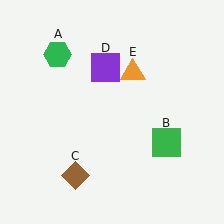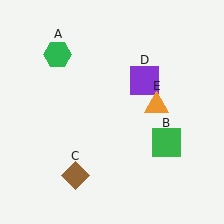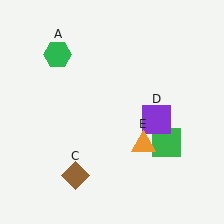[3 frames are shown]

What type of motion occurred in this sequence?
The purple square (object D), orange triangle (object E) rotated clockwise around the center of the scene.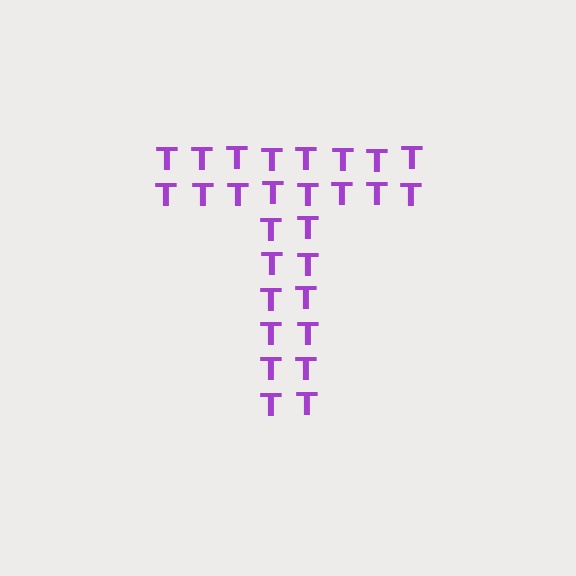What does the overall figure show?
The overall figure shows the letter T.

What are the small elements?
The small elements are letter T's.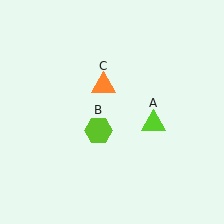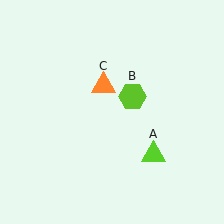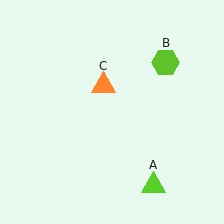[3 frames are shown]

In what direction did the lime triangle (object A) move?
The lime triangle (object A) moved down.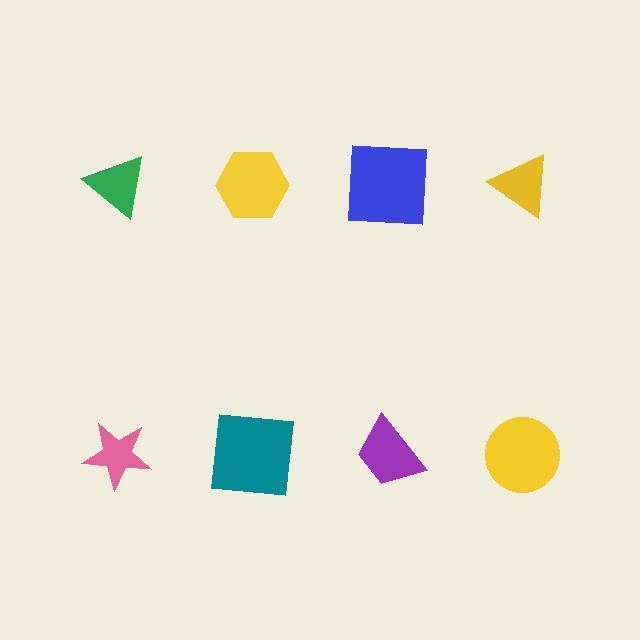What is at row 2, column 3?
A purple trapezoid.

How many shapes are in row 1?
4 shapes.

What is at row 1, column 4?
A yellow triangle.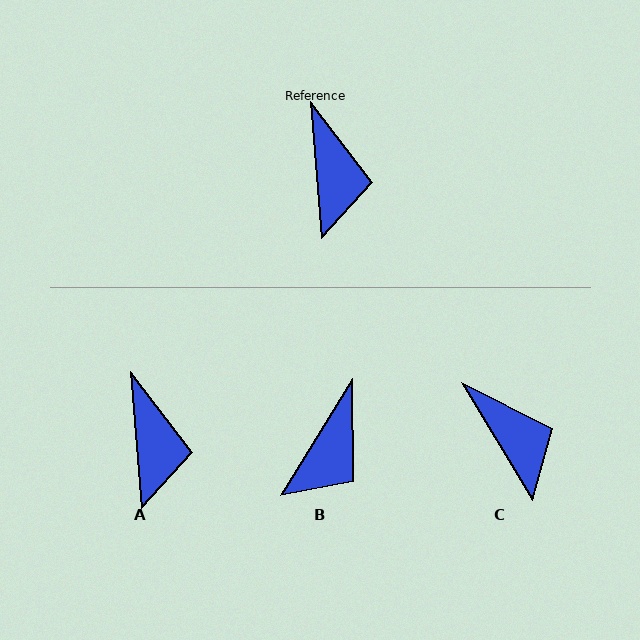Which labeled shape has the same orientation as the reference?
A.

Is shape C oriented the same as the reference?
No, it is off by about 26 degrees.